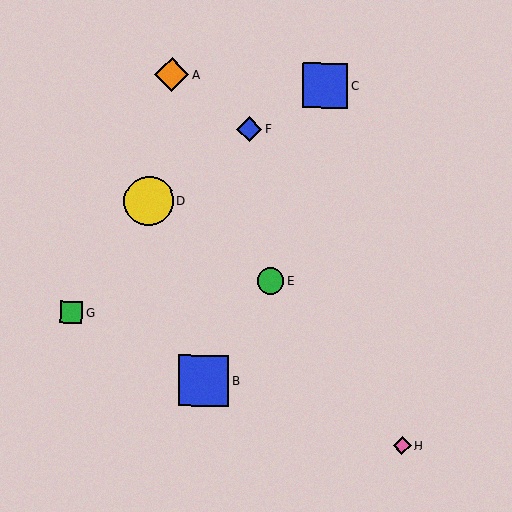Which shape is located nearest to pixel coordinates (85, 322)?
The green square (labeled G) at (71, 312) is nearest to that location.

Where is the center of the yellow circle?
The center of the yellow circle is at (149, 201).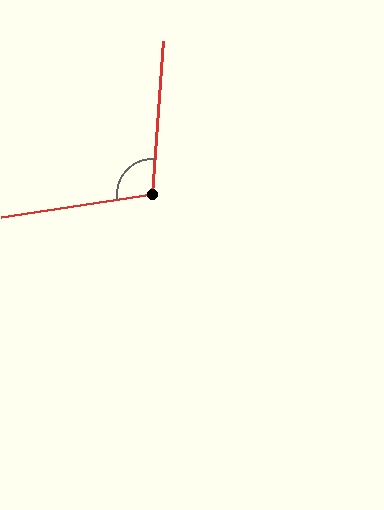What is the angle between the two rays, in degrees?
Approximately 103 degrees.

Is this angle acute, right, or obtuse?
It is obtuse.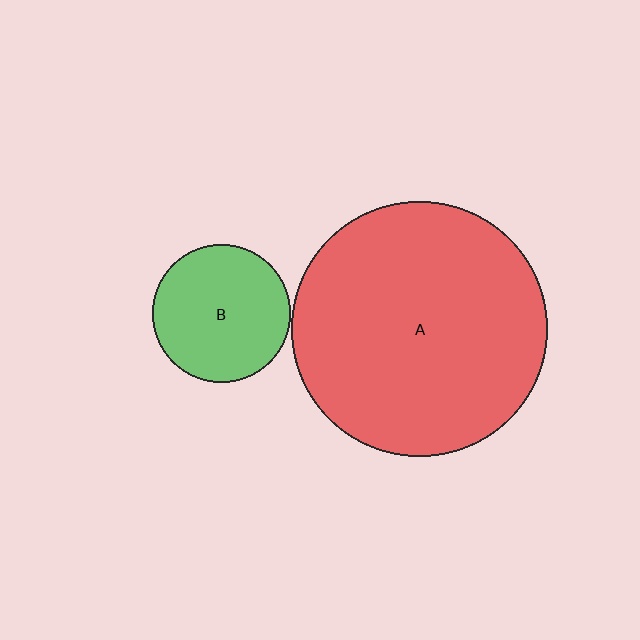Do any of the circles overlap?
No, none of the circles overlap.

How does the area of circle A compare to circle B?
Approximately 3.4 times.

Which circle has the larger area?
Circle A (red).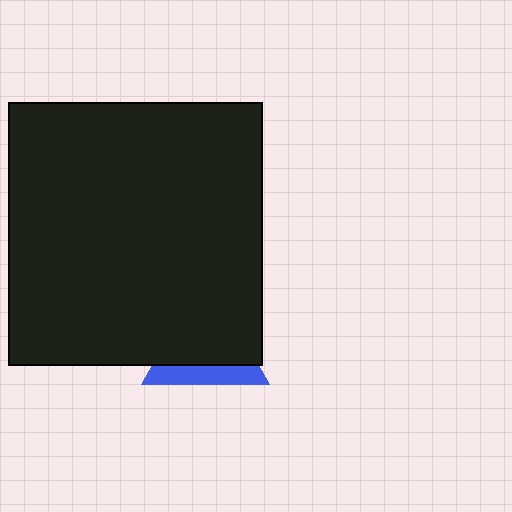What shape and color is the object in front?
The object in front is a black rectangle.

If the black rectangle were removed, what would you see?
You would see the complete blue triangle.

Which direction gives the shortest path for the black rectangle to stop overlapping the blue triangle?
Moving up gives the shortest separation.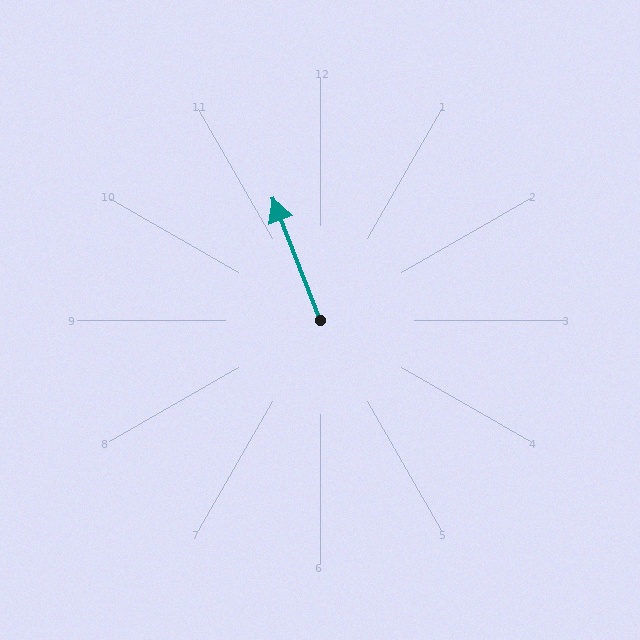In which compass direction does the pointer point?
North.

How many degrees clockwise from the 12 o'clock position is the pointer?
Approximately 339 degrees.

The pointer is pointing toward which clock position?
Roughly 11 o'clock.